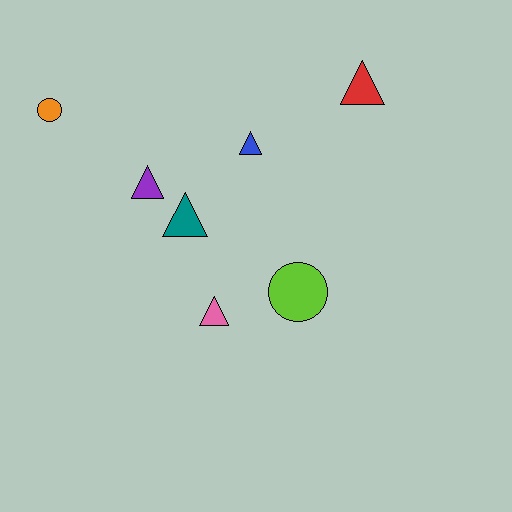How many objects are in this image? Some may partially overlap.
There are 7 objects.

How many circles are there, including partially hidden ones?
There are 2 circles.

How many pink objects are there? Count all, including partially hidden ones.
There is 1 pink object.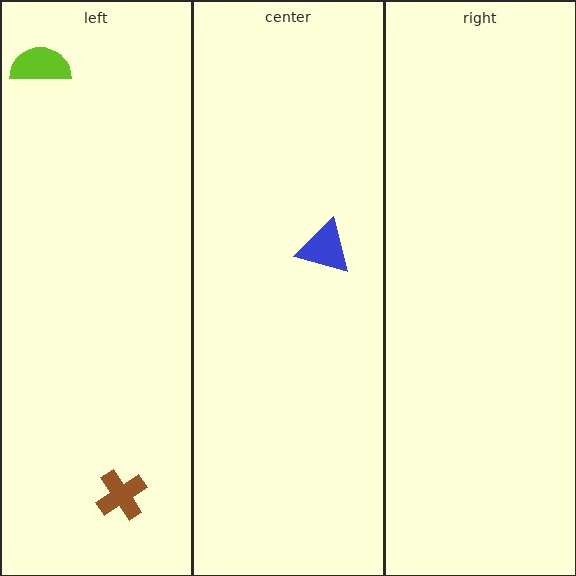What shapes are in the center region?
The blue triangle.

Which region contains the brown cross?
The left region.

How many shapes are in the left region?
2.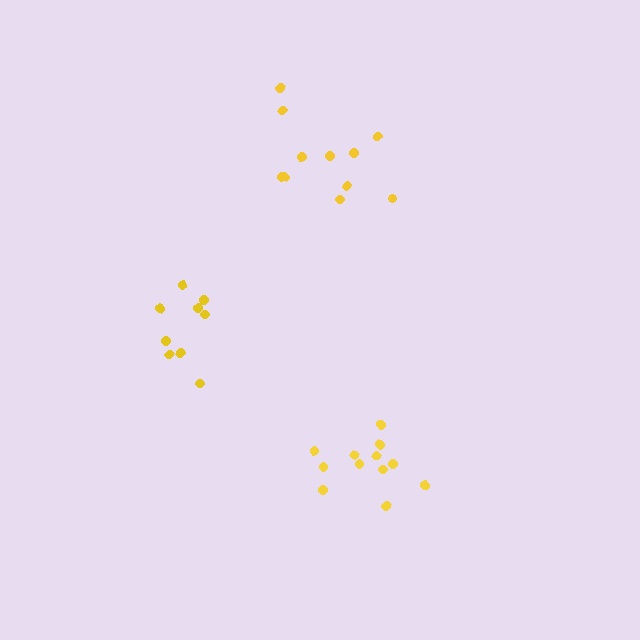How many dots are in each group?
Group 1: 12 dots, Group 2: 9 dots, Group 3: 11 dots (32 total).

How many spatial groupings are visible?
There are 3 spatial groupings.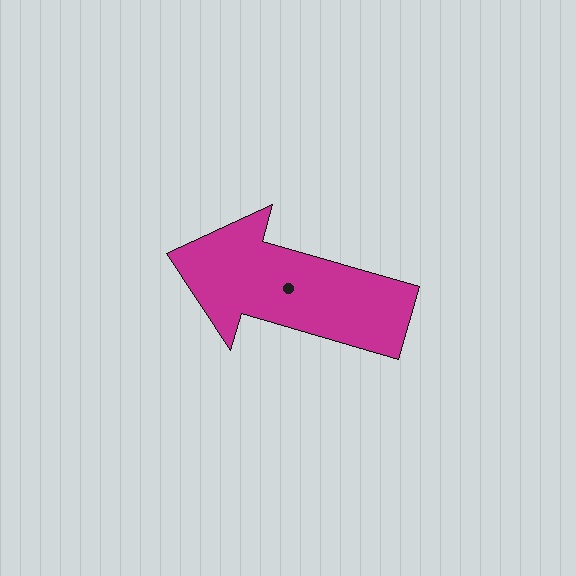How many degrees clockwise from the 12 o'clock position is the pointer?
Approximately 286 degrees.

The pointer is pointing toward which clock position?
Roughly 10 o'clock.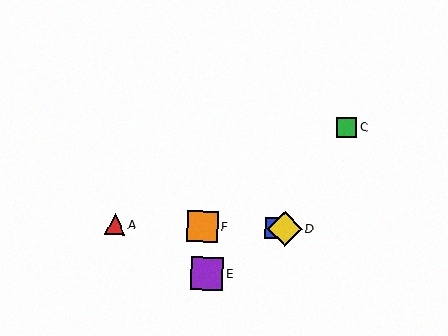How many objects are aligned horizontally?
4 objects (A, B, D, F) are aligned horizontally.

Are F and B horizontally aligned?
Yes, both are at y≈227.